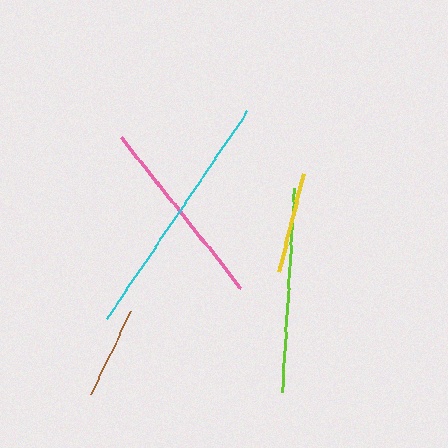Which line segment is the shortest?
The brown line is the shortest at approximately 92 pixels.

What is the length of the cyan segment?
The cyan segment is approximately 250 pixels long.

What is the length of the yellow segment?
The yellow segment is approximately 101 pixels long.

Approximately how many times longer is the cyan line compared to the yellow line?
The cyan line is approximately 2.5 times the length of the yellow line.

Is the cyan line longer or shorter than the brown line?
The cyan line is longer than the brown line.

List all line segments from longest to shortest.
From longest to shortest: cyan, lime, pink, yellow, brown.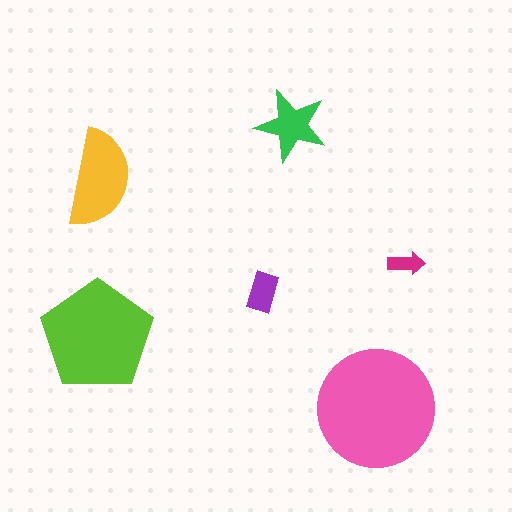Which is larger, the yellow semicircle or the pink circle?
The pink circle.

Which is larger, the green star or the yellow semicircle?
The yellow semicircle.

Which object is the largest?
The pink circle.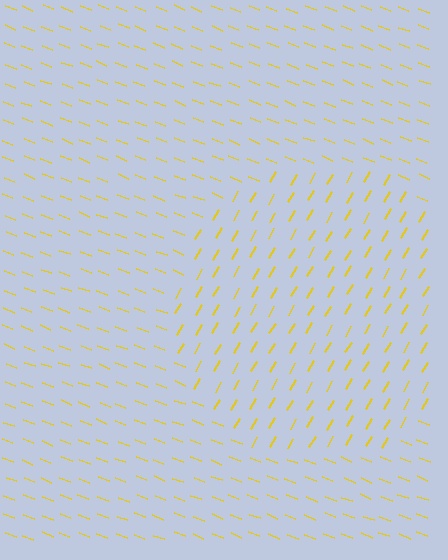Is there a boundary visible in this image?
Yes, there is a texture boundary formed by a change in line orientation.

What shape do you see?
I see a circle.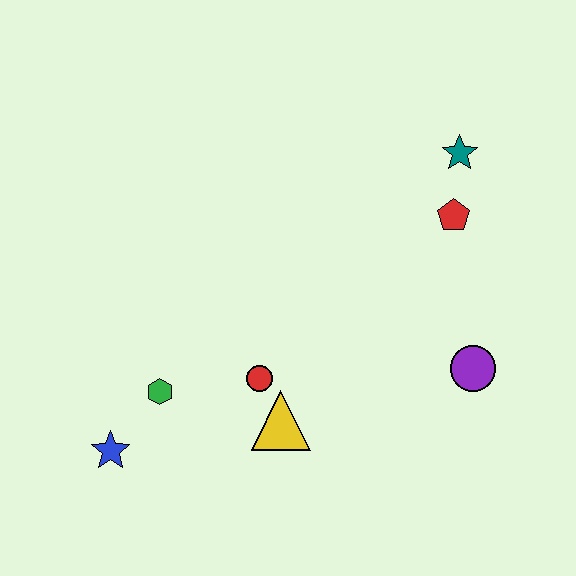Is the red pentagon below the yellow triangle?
No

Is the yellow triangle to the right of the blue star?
Yes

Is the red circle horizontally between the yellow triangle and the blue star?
Yes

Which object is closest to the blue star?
The green hexagon is closest to the blue star.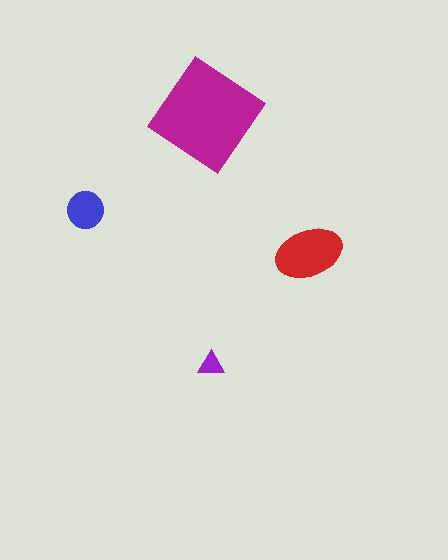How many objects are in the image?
There are 4 objects in the image.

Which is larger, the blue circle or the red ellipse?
The red ellipse.